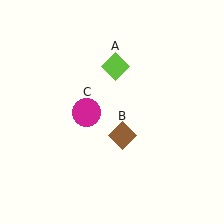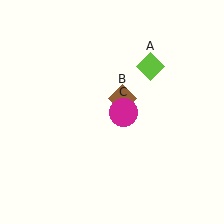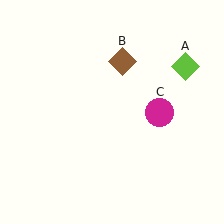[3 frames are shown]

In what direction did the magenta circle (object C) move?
The magenta circle (object C) moved right.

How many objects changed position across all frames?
3 objects changed position: lime diamond (object A), brown diamond (object B), magenta circle (object C).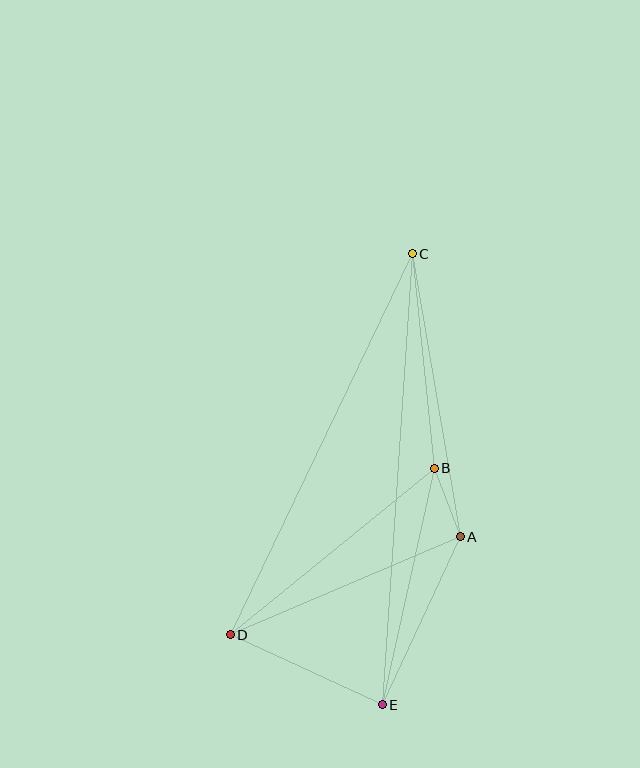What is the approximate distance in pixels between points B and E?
The distance between B and E is approximately 242 pixels.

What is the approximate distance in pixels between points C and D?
The distance between C and D is approximately 422 pixels.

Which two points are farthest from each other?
Points C and E are farthest from each other.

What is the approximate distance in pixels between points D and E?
The distance between D and E is approximately 168 pixels.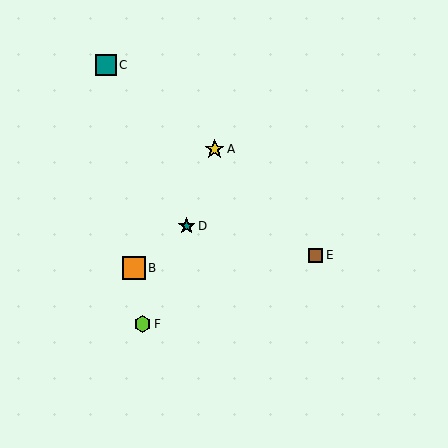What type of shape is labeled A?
Shape A is a yellow star.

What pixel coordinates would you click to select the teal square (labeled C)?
Click at (106, 65) to select the teal square C.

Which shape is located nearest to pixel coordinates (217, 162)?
The yellow star (labeled A) at (215, 149) is nearest to that location.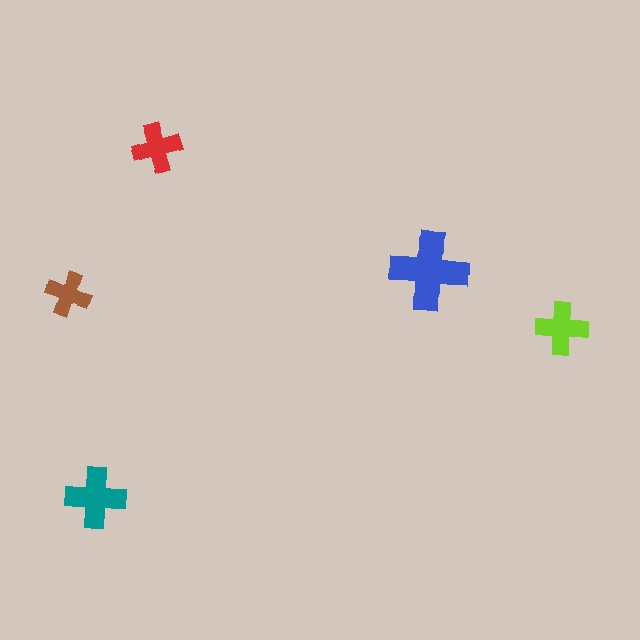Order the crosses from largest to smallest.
the blue one, the teal one, the lime one, the red one, the brown one.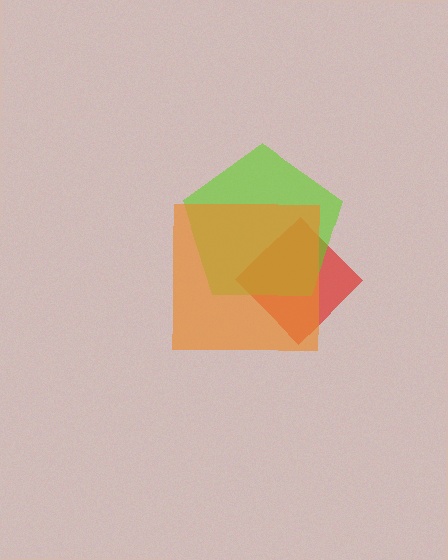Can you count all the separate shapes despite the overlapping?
Yes, there are 3 separate shapes.